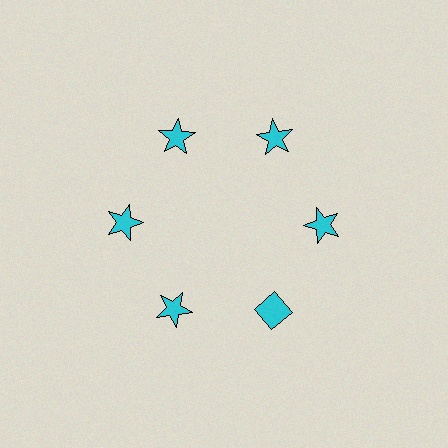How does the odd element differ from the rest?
It has a different shape: diamond instead of star.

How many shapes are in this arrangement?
There are 6 shapes arranged in a ring pattern.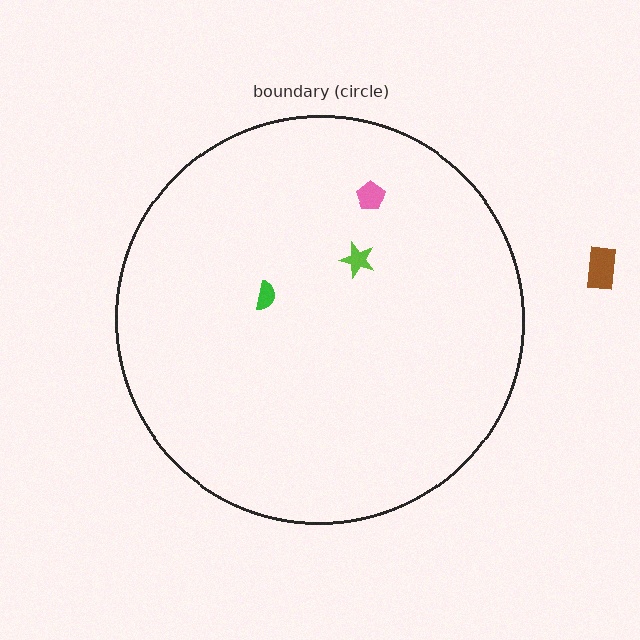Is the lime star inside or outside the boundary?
Inside.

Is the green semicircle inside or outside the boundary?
Inside.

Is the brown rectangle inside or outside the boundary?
Outside.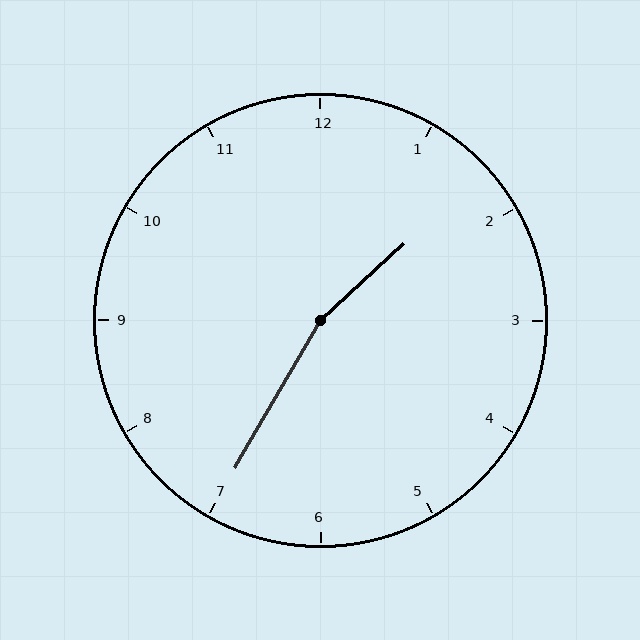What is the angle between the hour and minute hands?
Approximately 162 degrees.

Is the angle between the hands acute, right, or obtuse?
It is obtuse.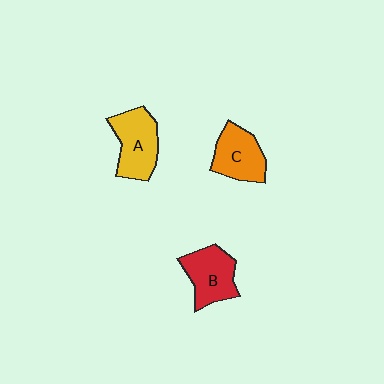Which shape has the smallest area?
Shape C (orange).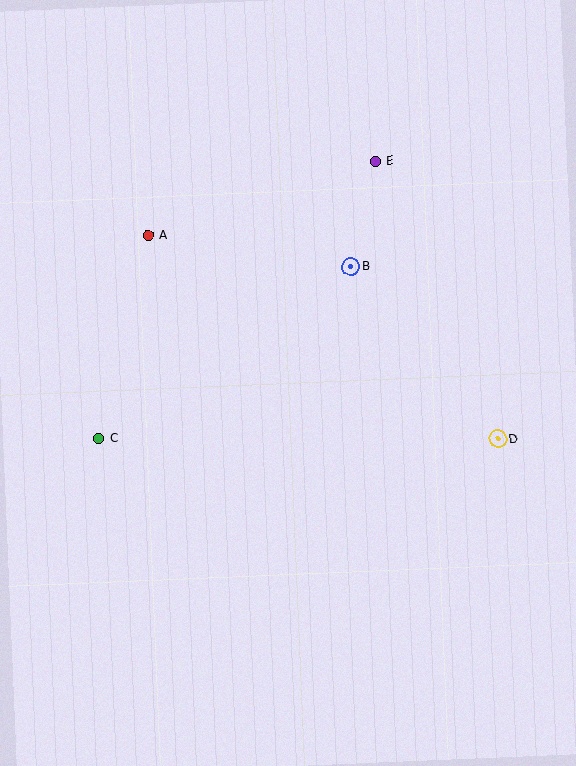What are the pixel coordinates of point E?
Point E is at (375, 161).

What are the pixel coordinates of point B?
Point B is at (351, 267).